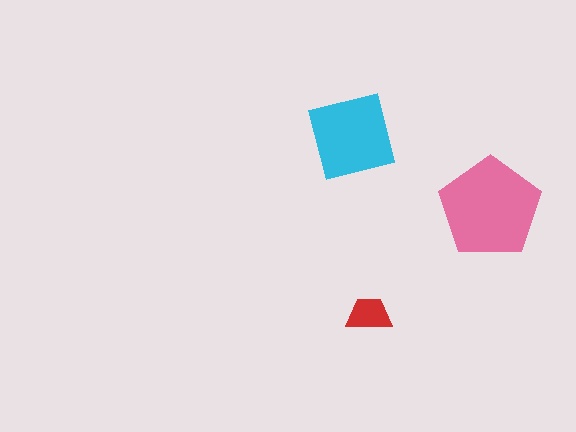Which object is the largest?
The pink pentagon.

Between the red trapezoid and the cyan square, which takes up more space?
The cyan square.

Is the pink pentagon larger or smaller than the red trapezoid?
Larger.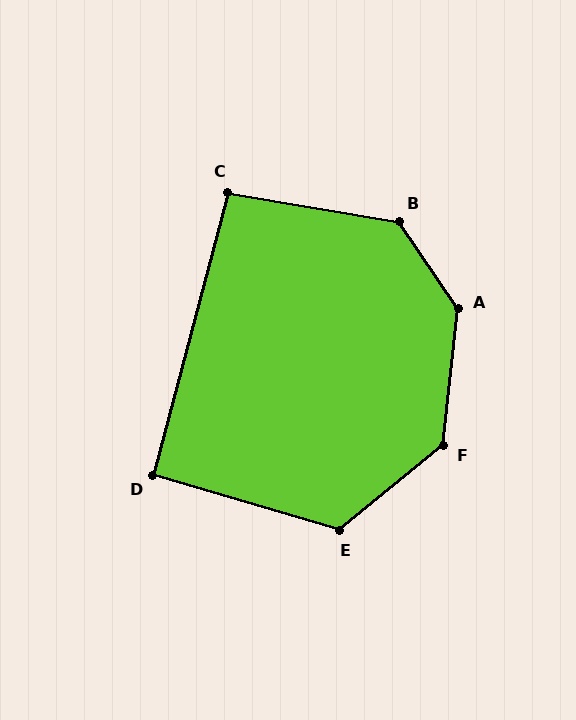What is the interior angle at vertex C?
Approximately 95 degrees (obtuse).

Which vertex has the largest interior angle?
A, at approximately 140 degrees.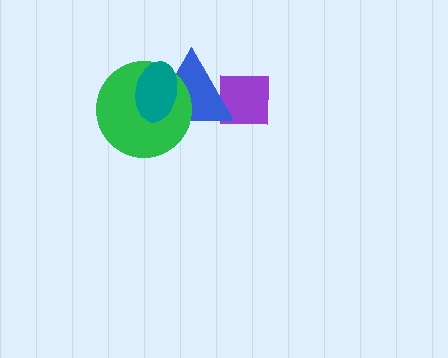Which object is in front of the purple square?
The blue triangle is in front of the purple square.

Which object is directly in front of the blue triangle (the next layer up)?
The green circle is directly in front of the blue triangle.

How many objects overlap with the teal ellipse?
2 objects overlap with the teal ellipse.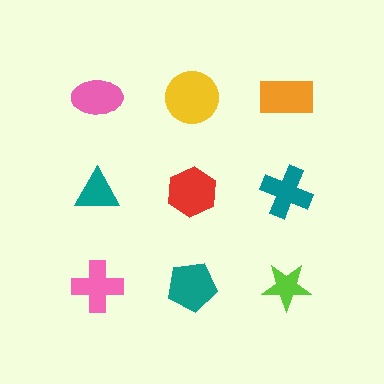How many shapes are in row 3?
3 shapes.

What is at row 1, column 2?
A yellow circle.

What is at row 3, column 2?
A teal pentagon.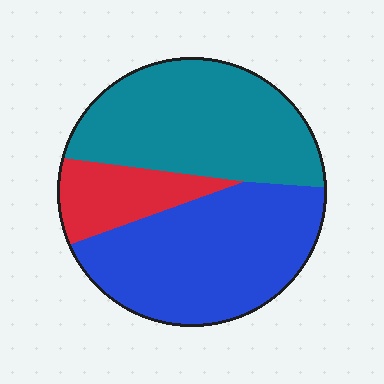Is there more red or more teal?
Teal.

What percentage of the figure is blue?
Blue covers roughly 45% of the figure.